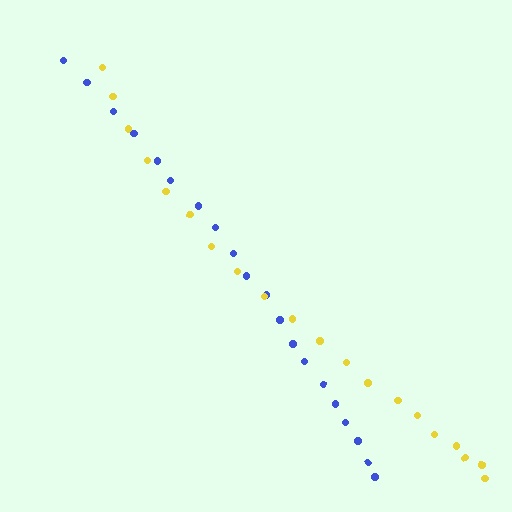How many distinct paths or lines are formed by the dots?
There are 2 distinct paths.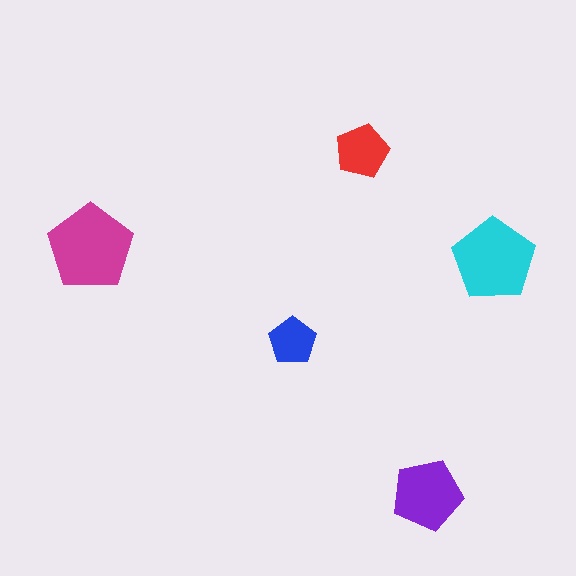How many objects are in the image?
There are 5 objects in the image.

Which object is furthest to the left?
The magenta pentagon is leftmost.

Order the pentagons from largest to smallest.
the magenta one, the cyan one, the purple one, the red one, the blue one.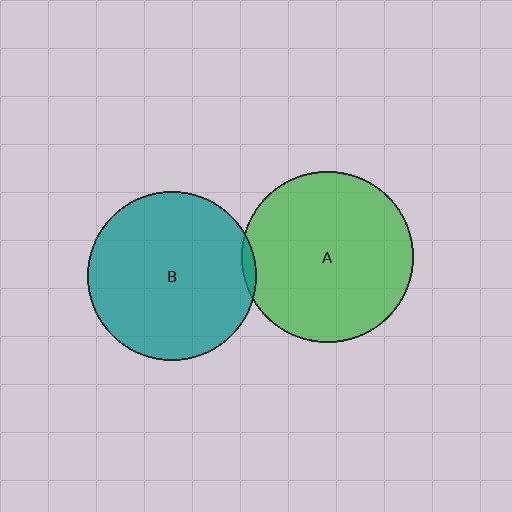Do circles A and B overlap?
Yes.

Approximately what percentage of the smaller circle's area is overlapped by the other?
Approximately 5%.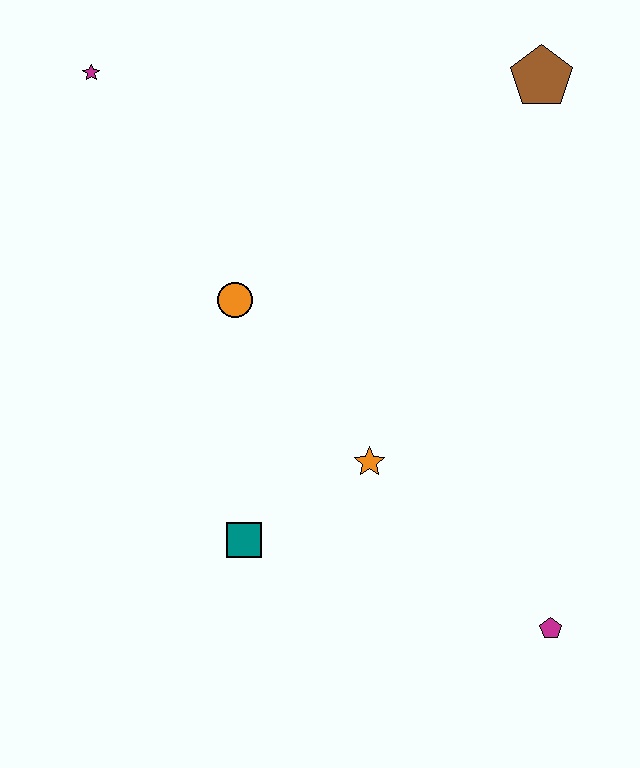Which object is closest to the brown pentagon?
The orange circle is closest to the brown pentagon.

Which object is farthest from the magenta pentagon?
The magenta star is farthest from the magenta pentagon.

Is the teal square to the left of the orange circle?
No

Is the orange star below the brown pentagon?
Yes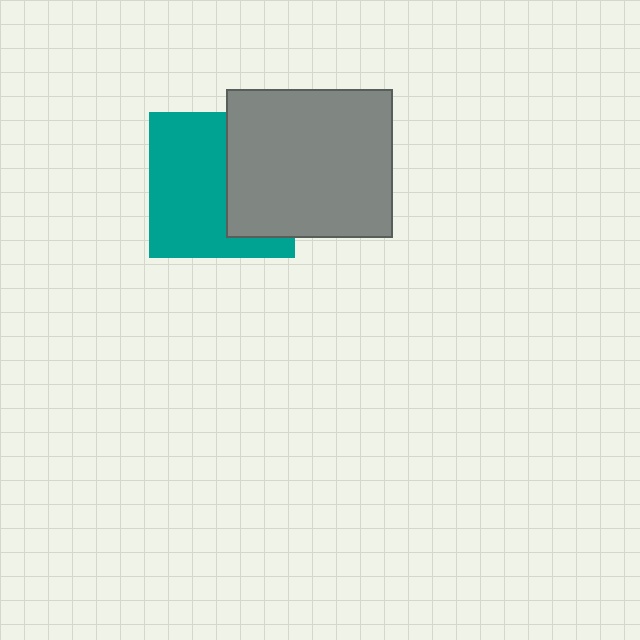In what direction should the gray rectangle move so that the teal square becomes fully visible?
The gray rectangle should move right. That is the shortest direction to clear the overlap and leave the teal square fully visible.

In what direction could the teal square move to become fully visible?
The teal square could move left. That would shift it out from behind the gray rectangle entirely.